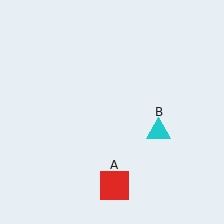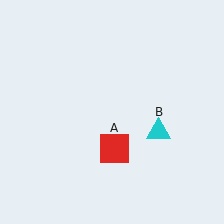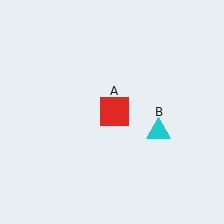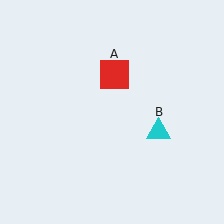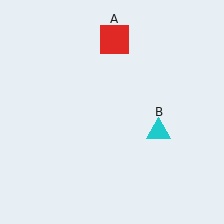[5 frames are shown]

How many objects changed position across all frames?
1 object changed position: red square (object A).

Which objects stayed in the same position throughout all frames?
Cyan triangle (object B) remained stationary.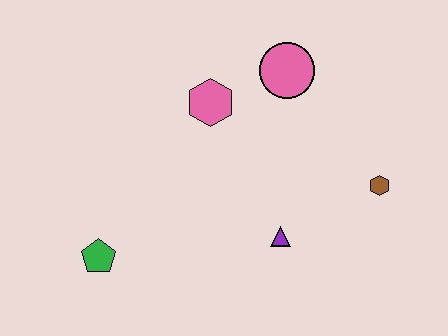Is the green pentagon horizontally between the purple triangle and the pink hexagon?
No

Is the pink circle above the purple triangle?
Yes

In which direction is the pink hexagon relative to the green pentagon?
The pink hexagon is above the green pentagon.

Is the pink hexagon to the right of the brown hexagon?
No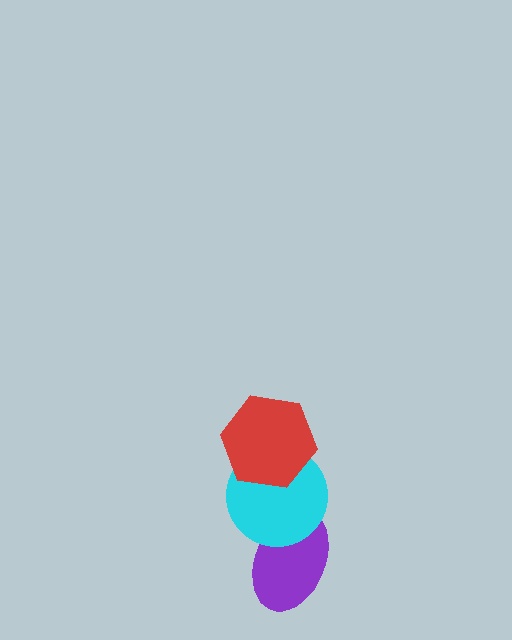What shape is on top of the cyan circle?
The red hexagon is on top of the cyan circle.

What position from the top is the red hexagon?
The red hexagon is 1st from the top.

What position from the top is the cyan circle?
The cyan circle is 2nd from the top.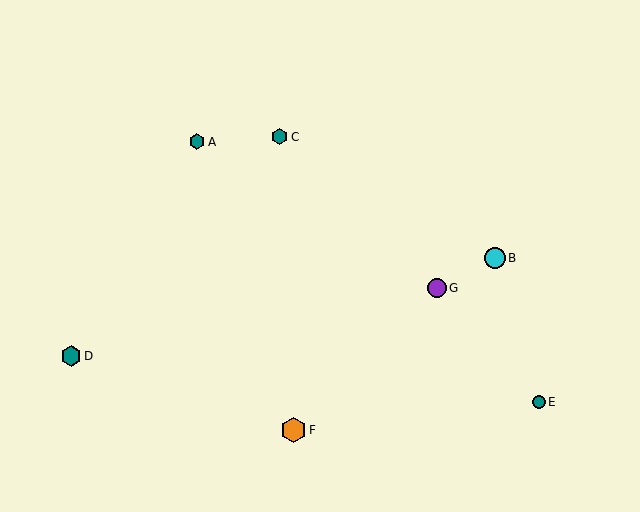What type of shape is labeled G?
Shape G is a purple circle.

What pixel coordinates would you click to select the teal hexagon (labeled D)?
Click at (71, 356) to select the teal hexagon D.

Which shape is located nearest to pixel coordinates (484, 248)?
The cyan circle (labeled B) at (495, 258) is nearest to that location.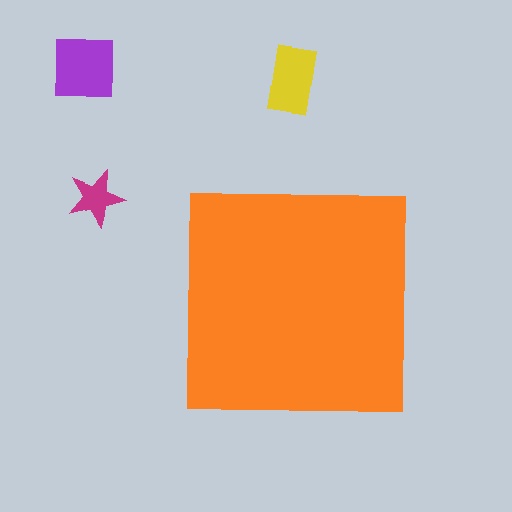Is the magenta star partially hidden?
No, the magenta star is fully visible.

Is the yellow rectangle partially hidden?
No, the yellow rectangle is fully visible.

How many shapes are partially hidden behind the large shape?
0 shapes are partially hidden.